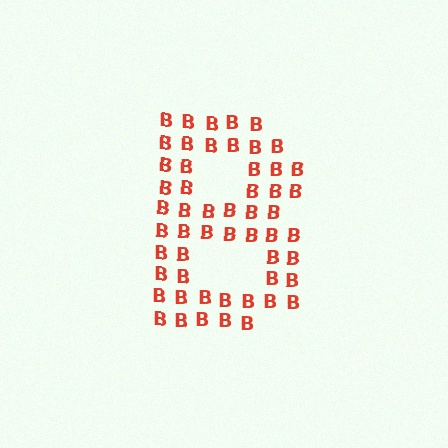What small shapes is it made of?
It is made of small letter B's.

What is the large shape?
The large shape is the letter B.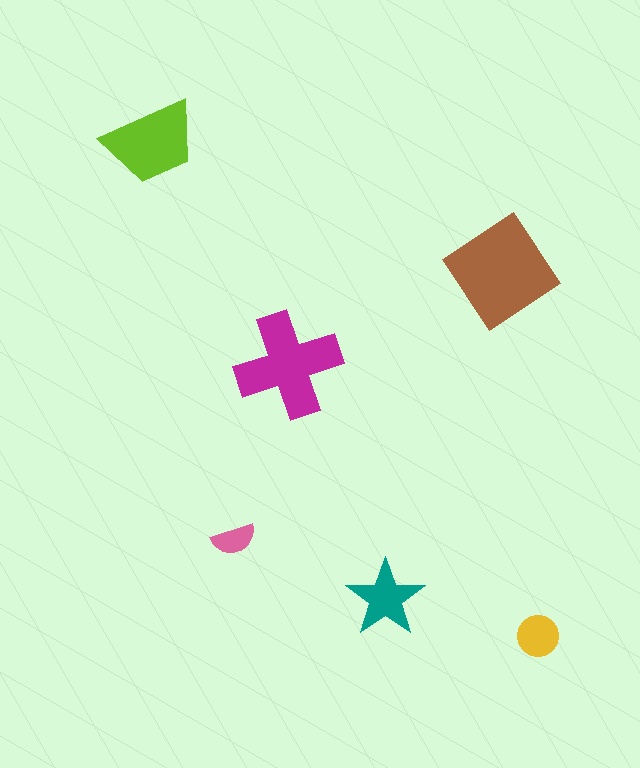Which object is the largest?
The brown diamond.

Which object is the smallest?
The pink semicircle.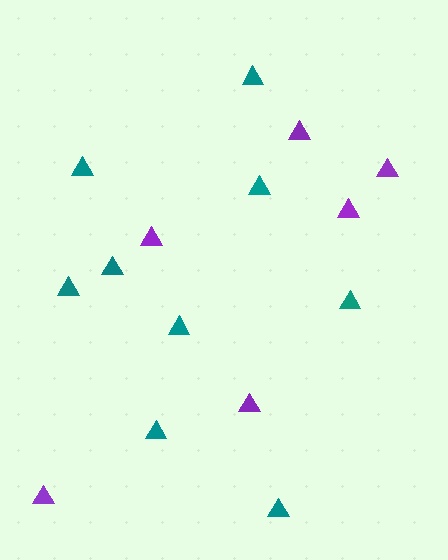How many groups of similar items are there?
There are 2 groups: one group of teal triangles (9) and one group of purple triangles (6).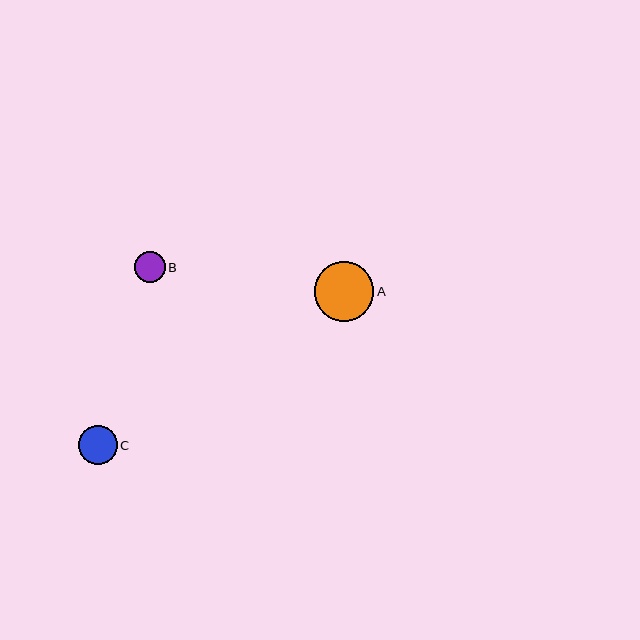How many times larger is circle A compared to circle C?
Circle A is approximately 1.5 times the size of circle C.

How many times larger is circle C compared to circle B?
Circle C is approximately 1.2 times the size of circle B.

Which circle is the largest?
Circle A is the largest with a size of approximately 60 pixels.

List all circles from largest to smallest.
From largest to smallest: A, C, B.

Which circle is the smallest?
Circle B is the smallest with a size of approximately 31 pixels.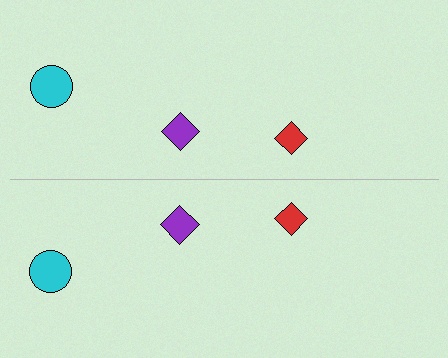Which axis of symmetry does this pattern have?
The pattern has a horizontal axis of symmetry running through the center of the image.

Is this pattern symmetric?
Yes, this pattern has bilateral (reflection) symmetry.